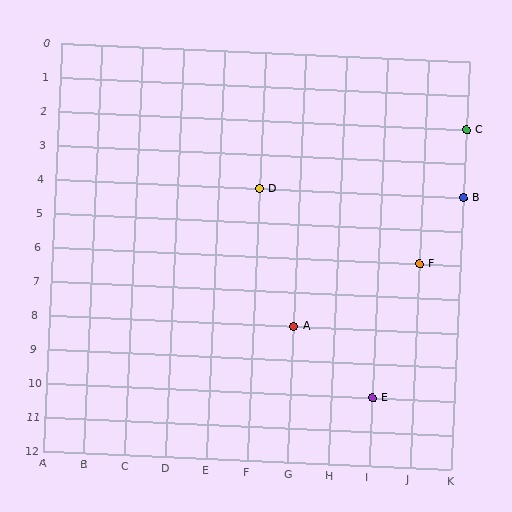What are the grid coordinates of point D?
Point D is at grid coordinates (F, 4).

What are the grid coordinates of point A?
Point A is at grid coordinates (G, 8).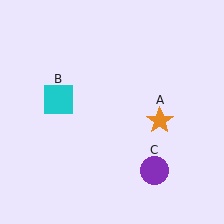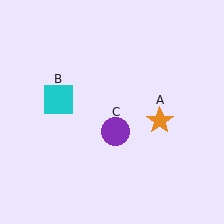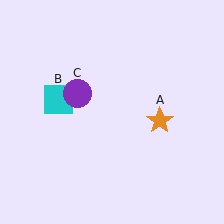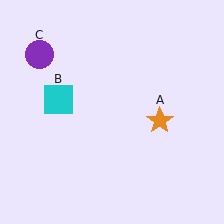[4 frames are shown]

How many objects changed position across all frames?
1 object changed position: purple circle (object C).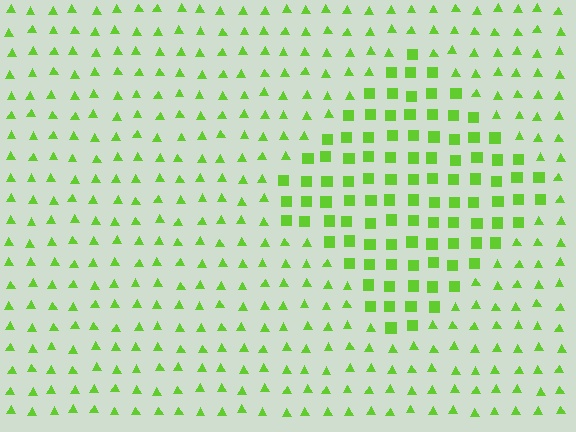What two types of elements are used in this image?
The image uses squares inside the diamond region and triangles outside it.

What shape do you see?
I see a diamond.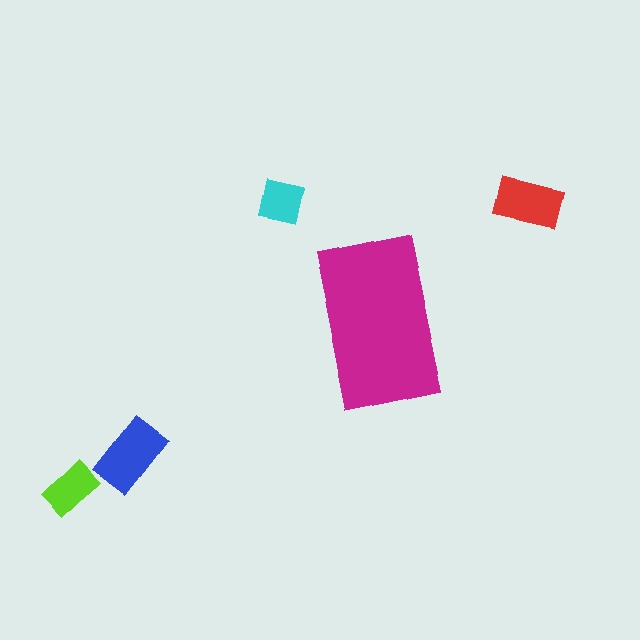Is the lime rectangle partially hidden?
No, the lime rectangle is fully visible.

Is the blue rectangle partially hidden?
No, the blue rectangle is fully visible.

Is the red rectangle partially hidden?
No, the red rectangle is fully visible.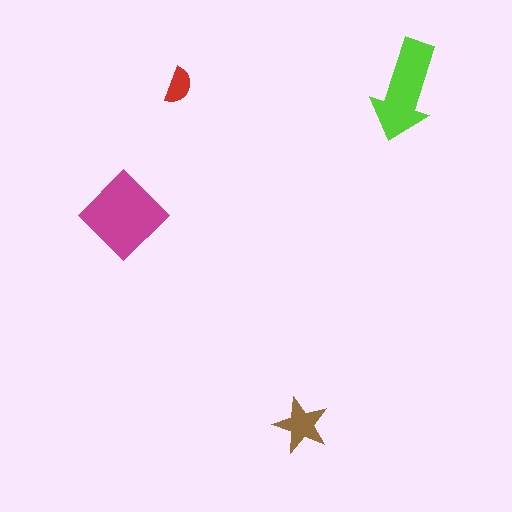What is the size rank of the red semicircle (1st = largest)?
4th.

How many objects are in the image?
There are 4 objects in the image.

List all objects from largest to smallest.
The magenta diamond, the lime arrow, the brown star, the red semicircle.